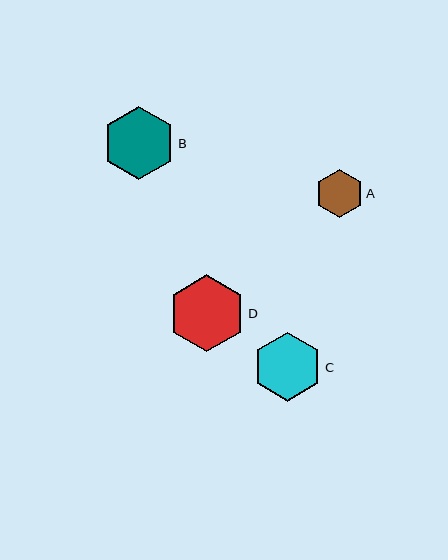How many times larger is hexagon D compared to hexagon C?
Hexagon D is approximately 1.1 times the size of hexagon C.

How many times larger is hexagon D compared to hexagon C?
Hexagon D is approximately 1.1 times the size of hexagon C.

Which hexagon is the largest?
Hexagon D is the largest with a size of approximately 77 pixels.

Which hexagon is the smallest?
Hexagon A is the smallest with a size of approximately 48 pixels.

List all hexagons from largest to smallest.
From largest to smallest: D, B, C, A.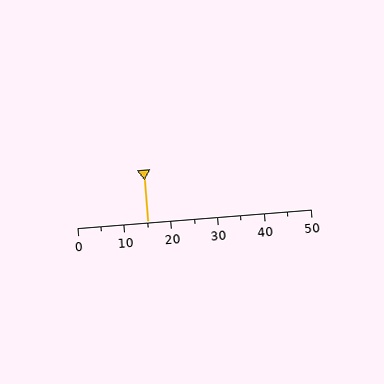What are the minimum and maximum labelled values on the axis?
The axis runs from 0 to 50.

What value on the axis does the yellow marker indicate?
The marker indicates approximately 15.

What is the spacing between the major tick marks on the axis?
The major ticks are spaced 10 apart.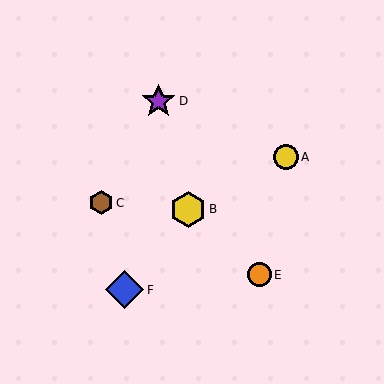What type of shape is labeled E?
Shape E is an orange circle.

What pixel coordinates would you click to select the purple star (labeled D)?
Click at (158, 101) to select the purple star D.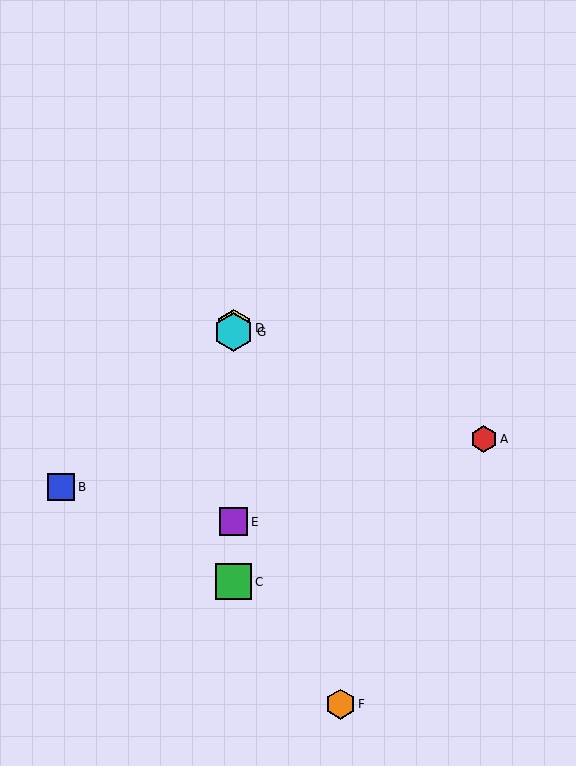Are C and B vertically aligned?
No, C is at x≈234 and B is at x≈61.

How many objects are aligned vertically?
4 objects (C, D, E, G) are aligned vertically.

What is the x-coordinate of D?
Object D is at x≈234.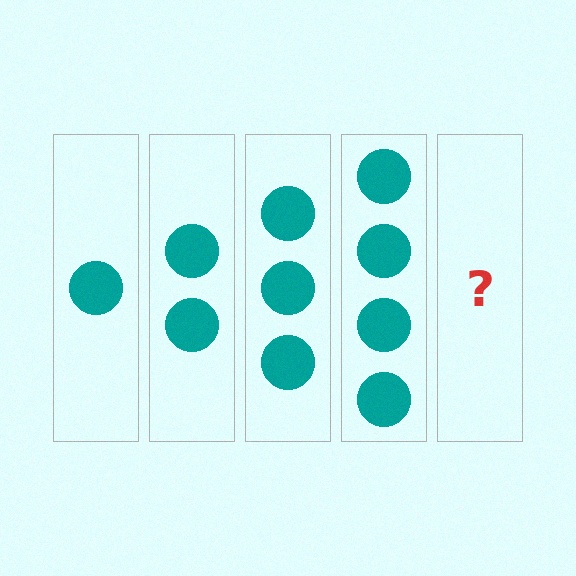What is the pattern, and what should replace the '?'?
The pattern is that each step adds one more circle. The '?' should be 5 circles.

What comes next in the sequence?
The next element should be 5 circles.